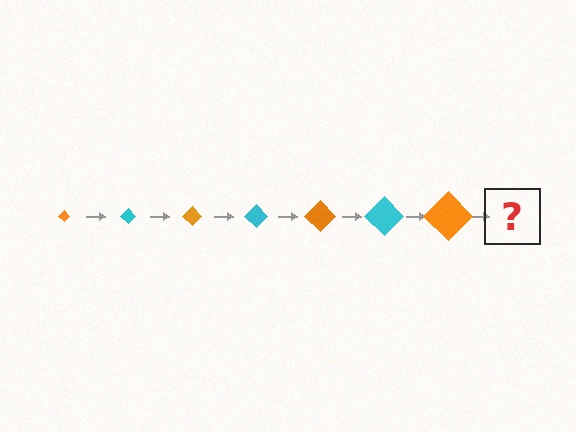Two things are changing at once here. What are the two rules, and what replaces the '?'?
The two rules are that the diamond grows larger each step and the color cycles through orange and cyan. The '?' should be a cyan diamond, larger than the previous one.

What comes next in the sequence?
The next element should be a cyan diamond, larger than the previous one.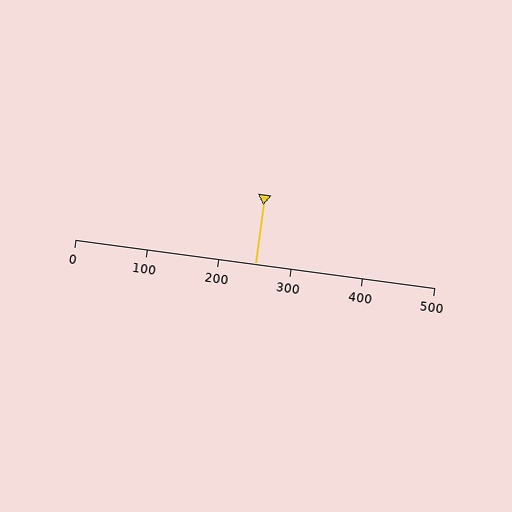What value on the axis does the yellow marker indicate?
The marker indicates approximately 250.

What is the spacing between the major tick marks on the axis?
The major ticks are spaced 100 apart.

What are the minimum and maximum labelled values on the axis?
The axis runs from 0 to 500.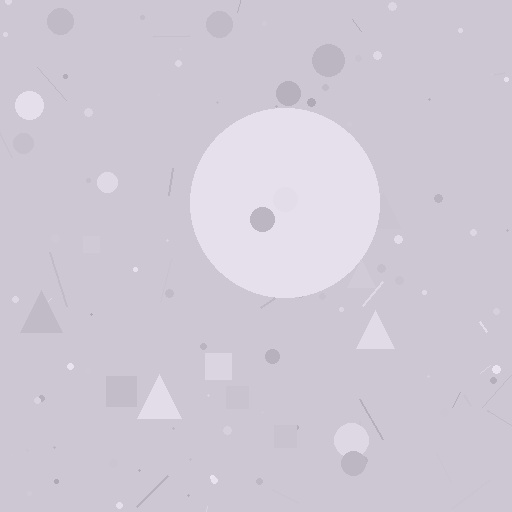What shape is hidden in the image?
A circle is hidden in the image.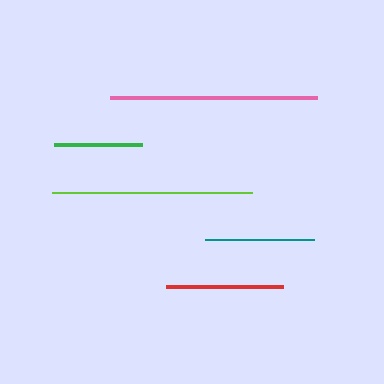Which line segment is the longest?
The pink line is the longest at approximately 207 pixels.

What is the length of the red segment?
The red segment is approximately 118 pixels long.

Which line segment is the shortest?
The green line is the shortest at approximately 89 pixels.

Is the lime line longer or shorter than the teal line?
The lime line is longer than the teal line.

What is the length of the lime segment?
The lime segment is approximately 200 pixels long.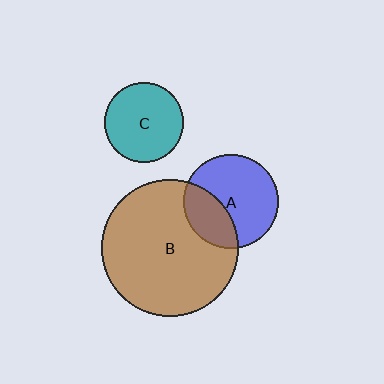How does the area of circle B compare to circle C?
Approximately 3.0 times.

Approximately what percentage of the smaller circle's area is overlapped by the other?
Approximately 30%.